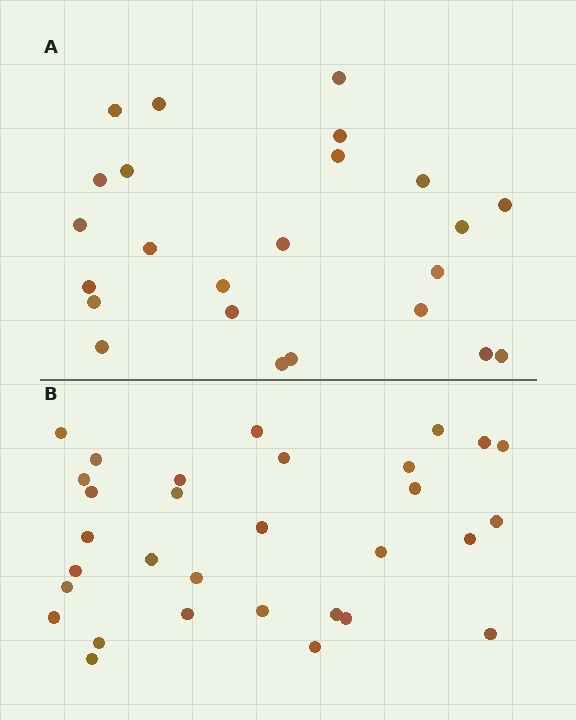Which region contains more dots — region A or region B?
Region B (the bottom region) has more dots.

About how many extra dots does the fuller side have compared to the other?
Region B has roughly 8 or so more dots than region A.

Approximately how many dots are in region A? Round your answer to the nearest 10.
About 20 dots. (The exact count is 24, which rounds to 20.)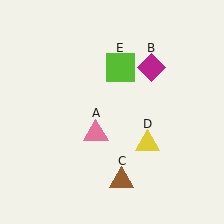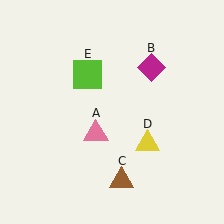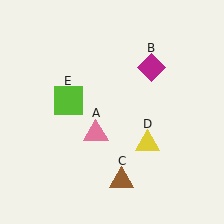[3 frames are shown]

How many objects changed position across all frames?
1 object changed position: lime square (object E).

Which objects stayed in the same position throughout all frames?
Pink triangle (object A) and magenta diamond (object B) and brown triangle (object C) and yellow triangle (object D) remained stationary.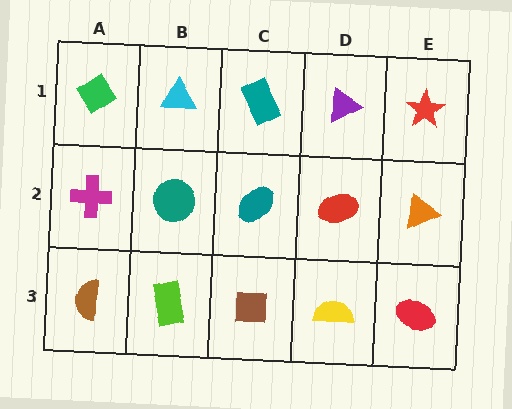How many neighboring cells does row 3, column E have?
2.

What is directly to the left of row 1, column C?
A cyan triangle.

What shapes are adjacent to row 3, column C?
A teal ellipse (row 2, column C), a lime rectangle (row 3, column B), a yellow semicircle (row 3, column D).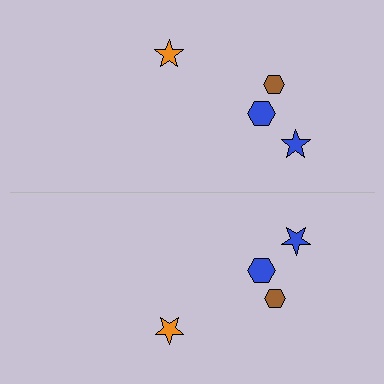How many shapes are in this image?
There are 8 shapes in this image.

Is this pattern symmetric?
Yes, this pattern has bilateral (reflection) symmetry.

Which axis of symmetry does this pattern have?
The pattern has a horizontal axis of symmetry running through the center of the image.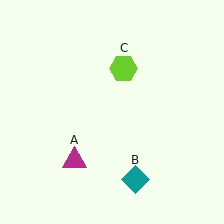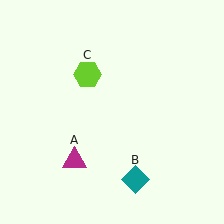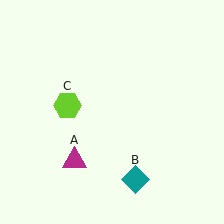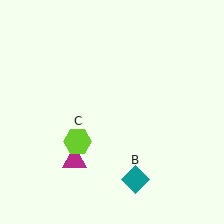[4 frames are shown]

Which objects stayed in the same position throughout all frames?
Magenta triangle (object A) and teal diamond (object B) remained stationary.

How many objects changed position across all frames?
1 object changed position: lime hexagon (object C).